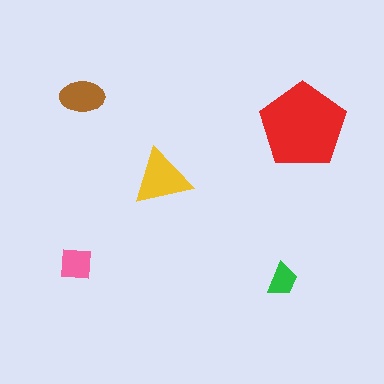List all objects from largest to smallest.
The red pentagon, the yellow triangle, the brown ellipse, the pink square, the green trapezoid.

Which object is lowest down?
The green trapezoid is bottommost.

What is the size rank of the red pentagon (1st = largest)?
1st.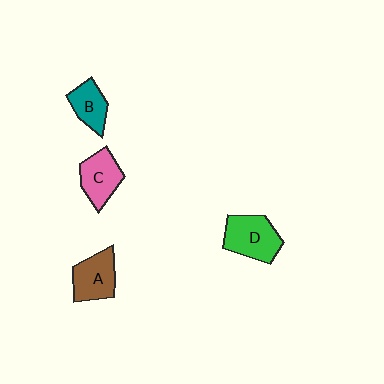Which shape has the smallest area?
Shape B (teal).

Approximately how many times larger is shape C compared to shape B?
Approximately 1.3 times.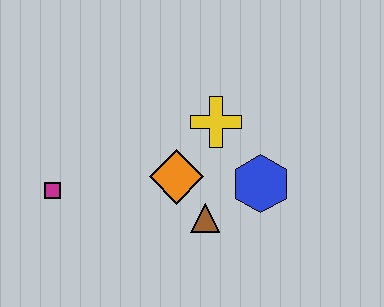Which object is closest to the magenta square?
The orange diamond is closest to the magenta square.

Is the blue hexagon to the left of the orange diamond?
No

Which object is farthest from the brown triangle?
The magenta square is farthest from the brown triangle.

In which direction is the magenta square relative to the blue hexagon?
The magenta square is to the left of the blue hexagon.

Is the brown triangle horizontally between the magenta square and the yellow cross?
Yes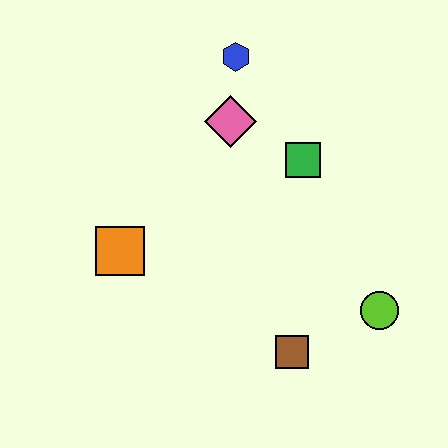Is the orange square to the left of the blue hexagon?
Yes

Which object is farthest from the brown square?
The blue hexagon is farthest from the brown square.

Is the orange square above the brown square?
Yes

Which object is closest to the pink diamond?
The blue hexagon is closest to the pink diamond.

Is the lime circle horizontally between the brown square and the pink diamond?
No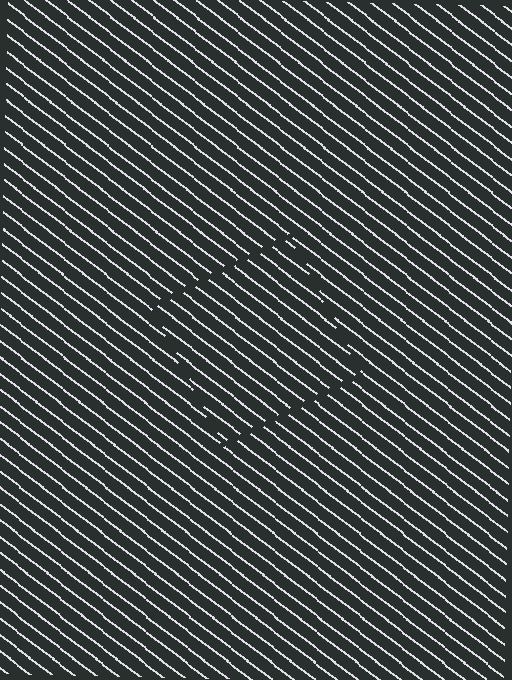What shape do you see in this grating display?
An illusory square. The interior of the shape contains the same grating, shifted by half a period — the contour is defined by the phase discontinuity where line-ends from the inner and outer gratings abut.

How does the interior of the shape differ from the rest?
The interior of the shape contains the same grating, shifted by half a period — the contour is defined by the phase discontinuity where line-ends from the inner and outer gratings abut.